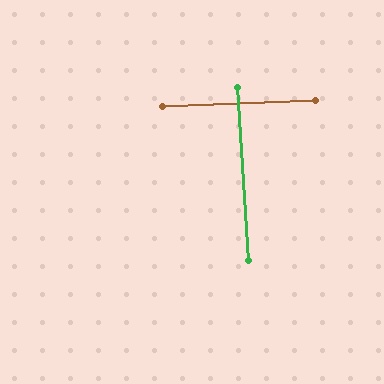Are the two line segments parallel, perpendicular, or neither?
Perpendicular — they meet at approximately 88°.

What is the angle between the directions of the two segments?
Approximately 88 degrees.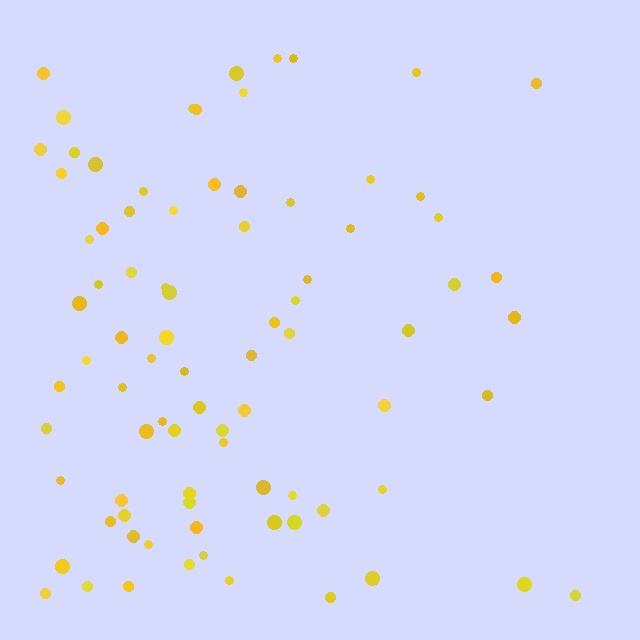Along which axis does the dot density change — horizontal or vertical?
Horizontal.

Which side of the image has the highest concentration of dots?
The left.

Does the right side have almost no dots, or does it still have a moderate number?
Still a moderate number, just noticeably fewer than the left.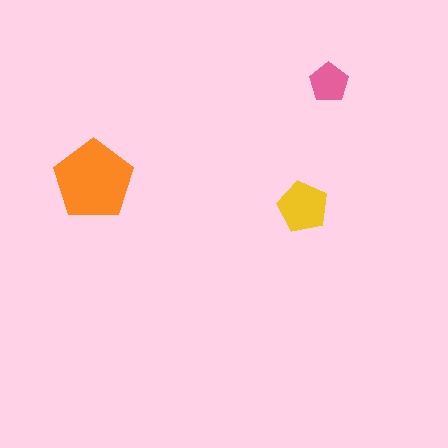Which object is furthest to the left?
The orange pentagon is leftmost.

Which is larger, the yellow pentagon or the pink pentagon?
The yellow one.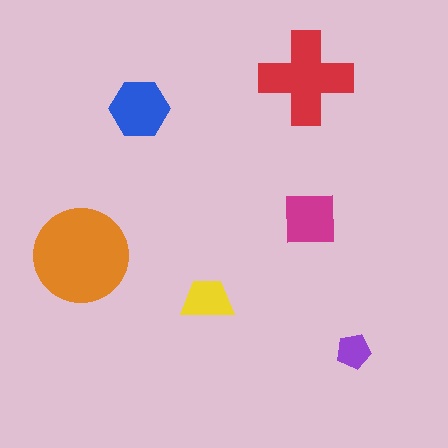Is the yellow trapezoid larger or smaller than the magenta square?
Smaller.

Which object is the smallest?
The purple pentagon.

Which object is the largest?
The orange circle.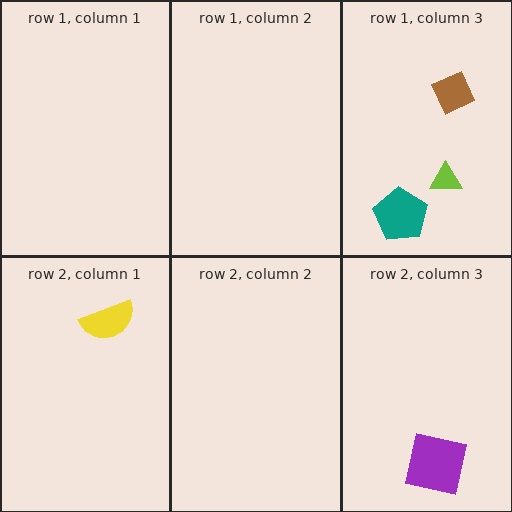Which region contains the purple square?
The row 2, column 3 region.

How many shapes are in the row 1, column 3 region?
3.